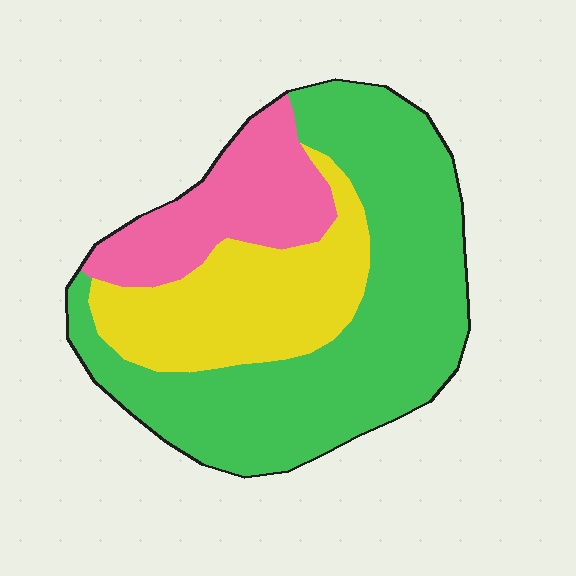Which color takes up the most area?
Green, at roughly 55%.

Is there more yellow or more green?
Green.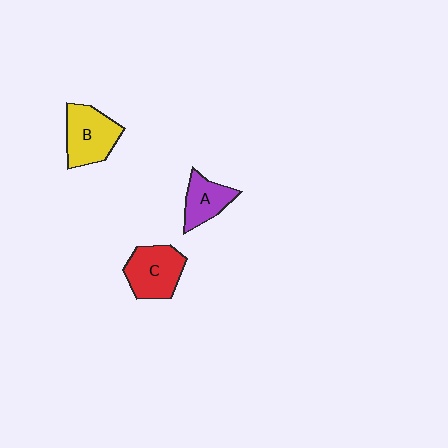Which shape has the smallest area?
Shape A (purple).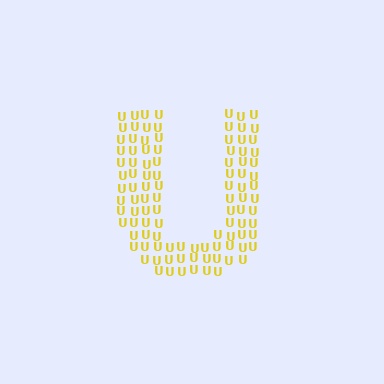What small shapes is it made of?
It is made of small letter U's.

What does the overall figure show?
The overall figure shows the letter U.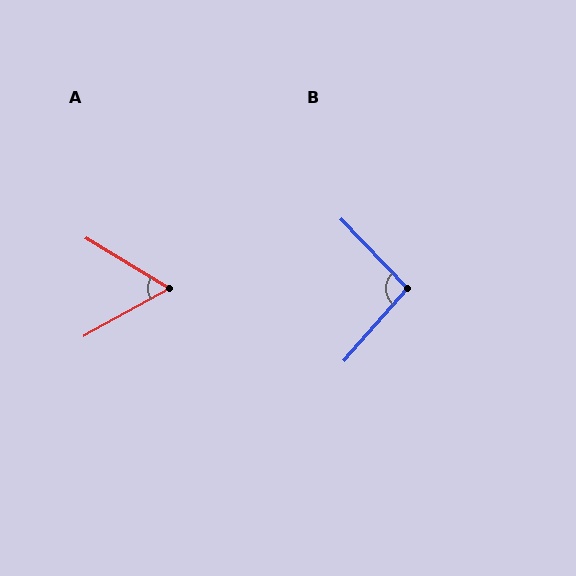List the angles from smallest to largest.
A (60°), B (95°).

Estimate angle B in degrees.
Approximately 95 degrees.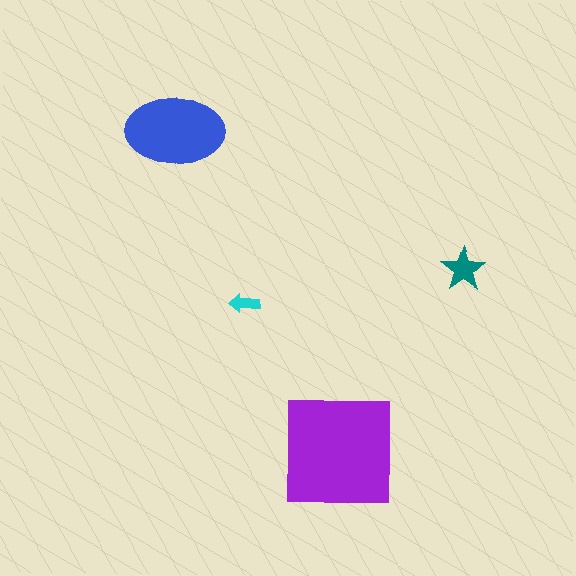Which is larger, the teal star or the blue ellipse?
The blue ellipse.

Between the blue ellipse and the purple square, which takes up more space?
The purple square.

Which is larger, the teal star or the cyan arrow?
The teal star.